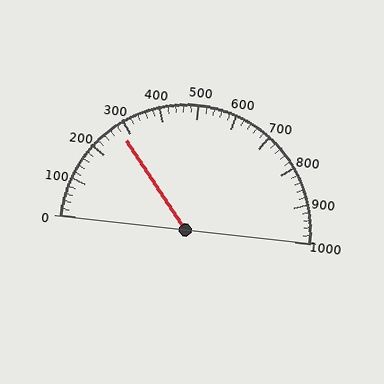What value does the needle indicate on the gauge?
The needle indicates approximately 280.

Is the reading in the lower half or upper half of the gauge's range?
The reading is in the lower half of the range (0 to 1000).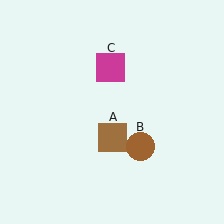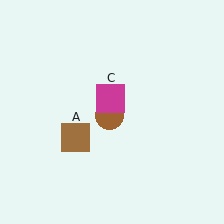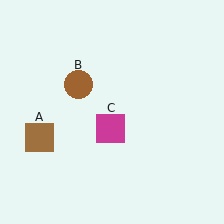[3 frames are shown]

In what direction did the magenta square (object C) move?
The magenta square (object C) moved down.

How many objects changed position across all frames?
3 objects changed position: brown square (object A), brown circle (object B), magenta square (object C).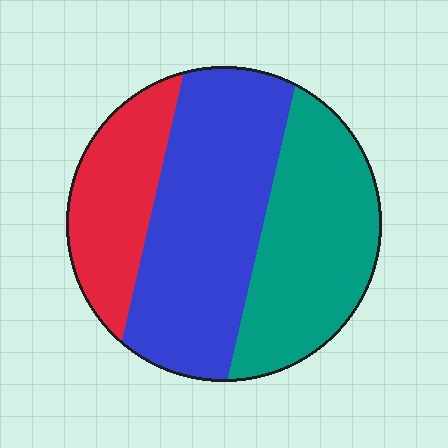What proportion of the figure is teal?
Teal takes up about one third (1/3) of the figure.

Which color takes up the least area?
Red, at roughly 20%.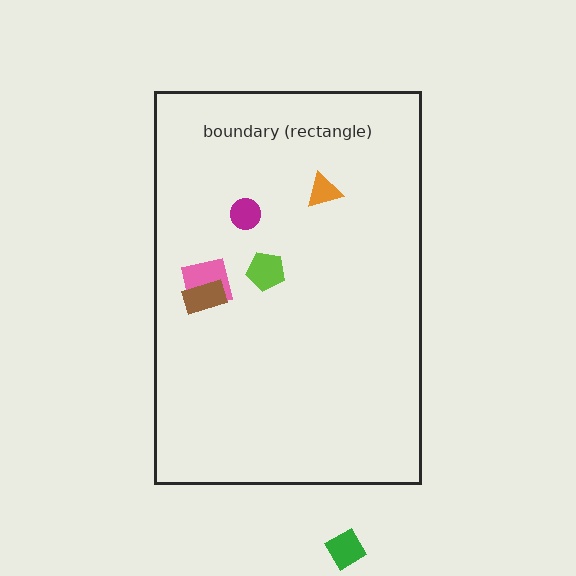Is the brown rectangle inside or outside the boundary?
Inside.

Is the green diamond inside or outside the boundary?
Outside.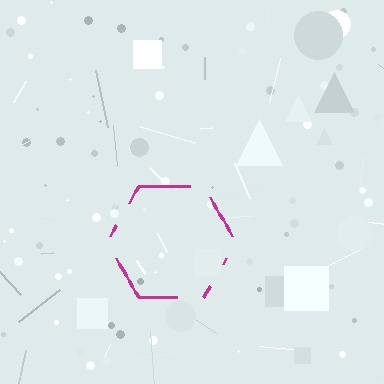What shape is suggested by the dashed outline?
The dashed outline suggests a hexagon.